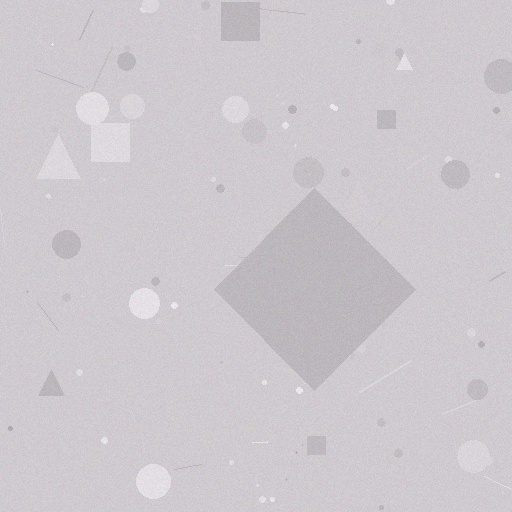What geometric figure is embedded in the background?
A diamond is embedded in the background.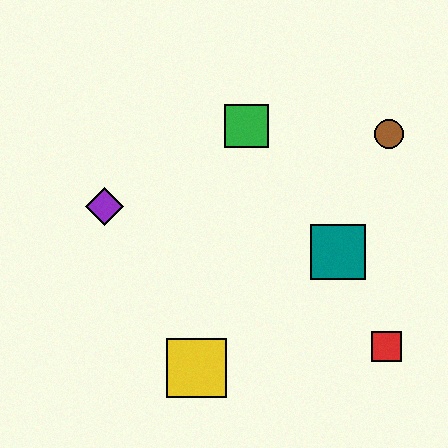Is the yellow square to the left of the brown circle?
Yes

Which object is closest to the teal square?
The red square is closest to the teal square.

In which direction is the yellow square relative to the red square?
The yellow square is to the left of the red square.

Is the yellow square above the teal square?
No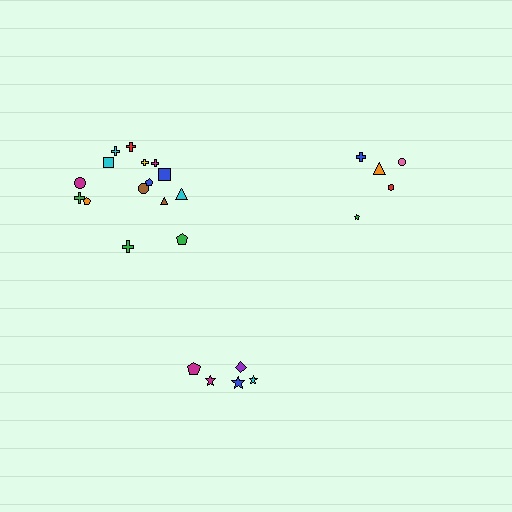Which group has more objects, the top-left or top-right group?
The top-left group.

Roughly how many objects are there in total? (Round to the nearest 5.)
Roughly 25 objects in total.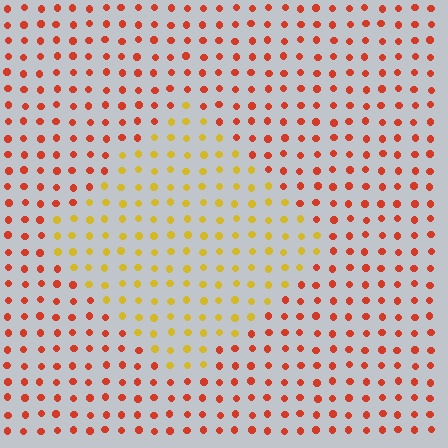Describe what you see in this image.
The image is filled with small red elements in a uniform arrangement. A diamond-shaped region is visible where the elements are tinted to a slightly different hue, forming a subtle color boundary.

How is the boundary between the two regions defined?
The boundary is defined purely by a slight shift in hue (about 44 degrees). Spacing, size, and orientation are identical on both sides.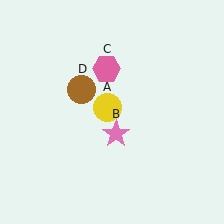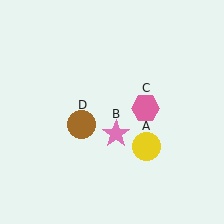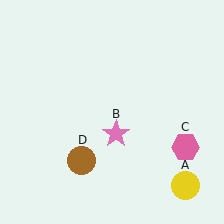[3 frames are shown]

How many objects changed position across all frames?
3 objects changed position: yellow circle (object A), pink hexagon (object C), brown circle (object D).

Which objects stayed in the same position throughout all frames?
Pink star (object B) remained stationary.